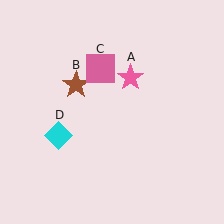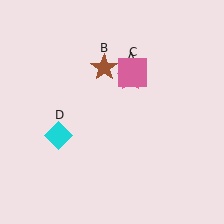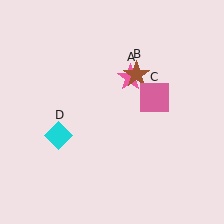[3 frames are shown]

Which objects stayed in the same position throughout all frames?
Pink star (object A) and cyan diamond (object D) remained stationary.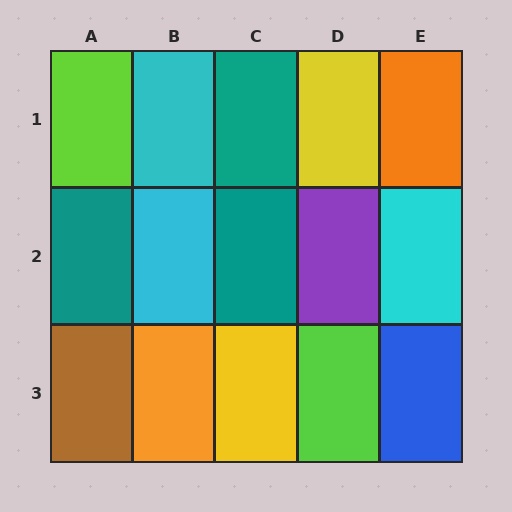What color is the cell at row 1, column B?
Cyan.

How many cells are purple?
1 cell is purple.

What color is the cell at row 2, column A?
Teal.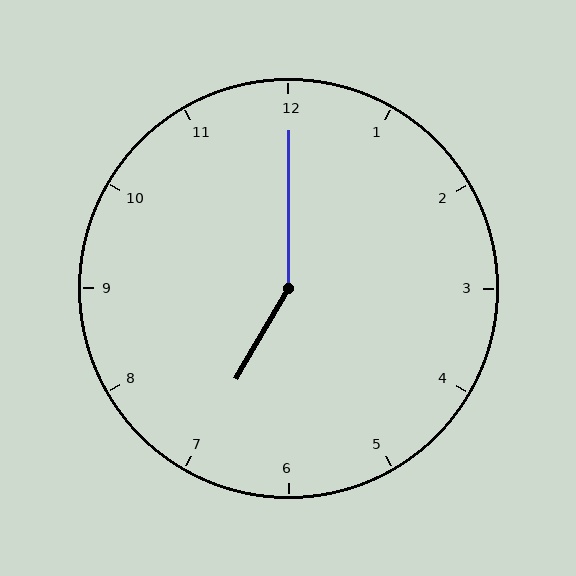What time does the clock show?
7:00.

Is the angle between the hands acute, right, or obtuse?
It is obtuse.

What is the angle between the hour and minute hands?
Approximately 150 degrees.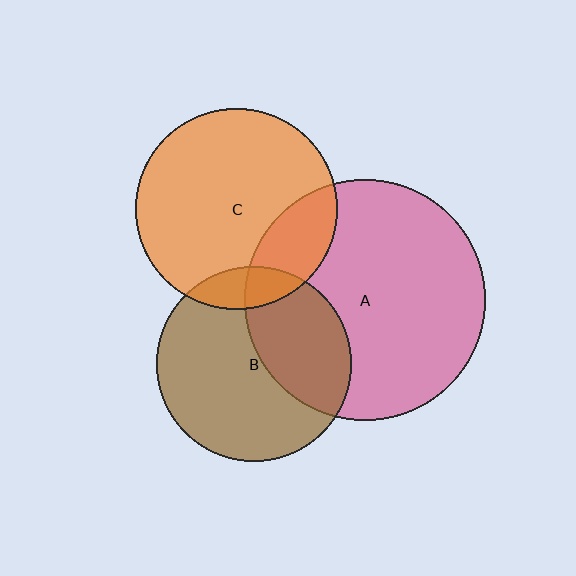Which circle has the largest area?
Circle A (pink).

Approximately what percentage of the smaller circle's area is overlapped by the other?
Approximately 35%.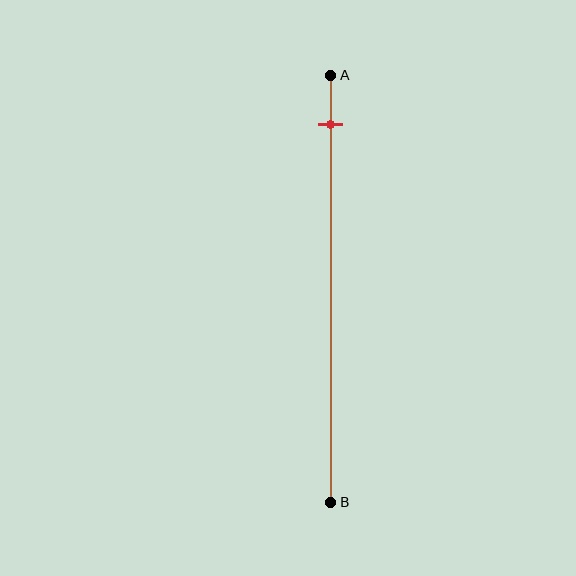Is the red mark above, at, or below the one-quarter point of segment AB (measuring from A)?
The red mark is above the one-quarter point of segment AB.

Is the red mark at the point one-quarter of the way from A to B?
No, the mark is at about 10% from A, not at the 25% one-quarter point.